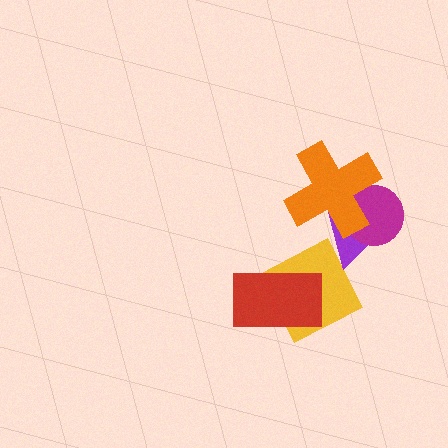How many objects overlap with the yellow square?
1 object overlaps with the yellow square.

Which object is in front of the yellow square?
The red rectangle is in front of the yellow square.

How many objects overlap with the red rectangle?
1 object overlaps with the red rectangle.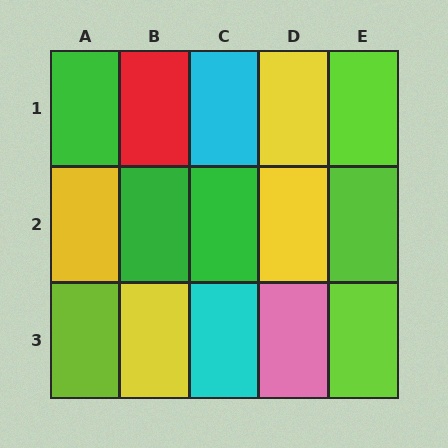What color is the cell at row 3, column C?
Cyan.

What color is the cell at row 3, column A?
Lime.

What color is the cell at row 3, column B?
Yellow.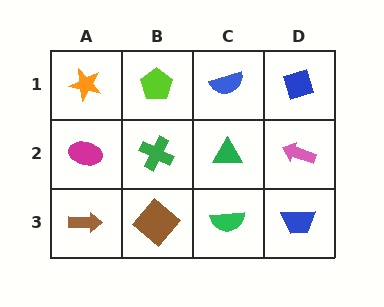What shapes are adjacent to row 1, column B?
A green cross (row 2, column B), an orange star (row 1, column A), a blue semicircle (row 1, column C).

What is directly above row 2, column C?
A blue semicircle.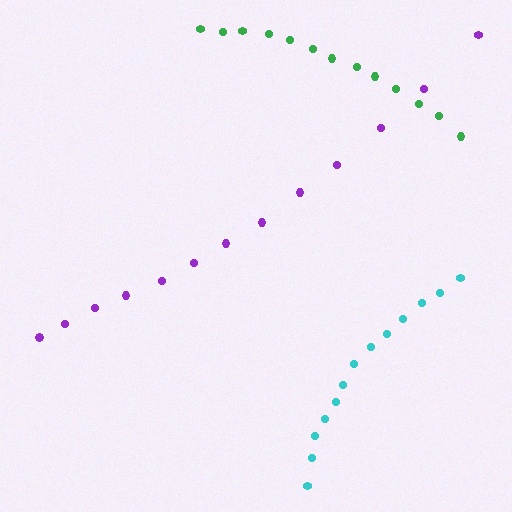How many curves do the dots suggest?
There are 3 distinct paths.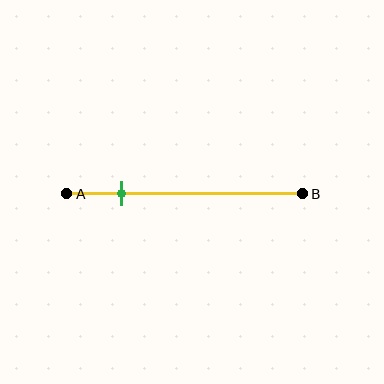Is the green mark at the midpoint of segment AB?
No, the mark is at about 25% from A, not at the 50% midpoint.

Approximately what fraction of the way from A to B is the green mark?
The green mark is approximately 25% of the way from A to B.